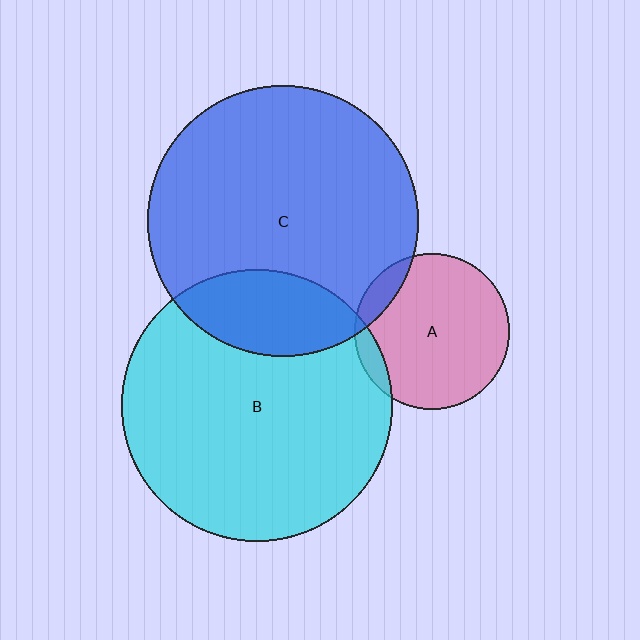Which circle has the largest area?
Circle B (cyan).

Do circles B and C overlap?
Yes.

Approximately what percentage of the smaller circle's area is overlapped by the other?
Approximately 20%.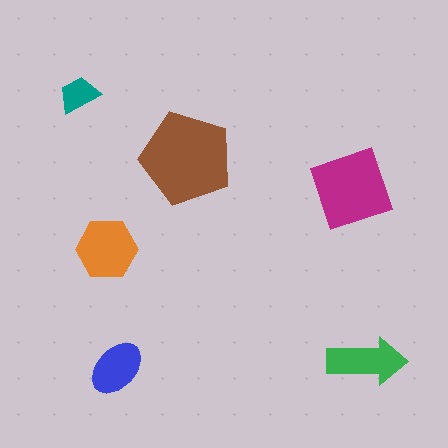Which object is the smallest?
The teal trapezoid.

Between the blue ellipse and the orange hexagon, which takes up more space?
The orange hexagon.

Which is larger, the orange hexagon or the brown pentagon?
The brown pentagon.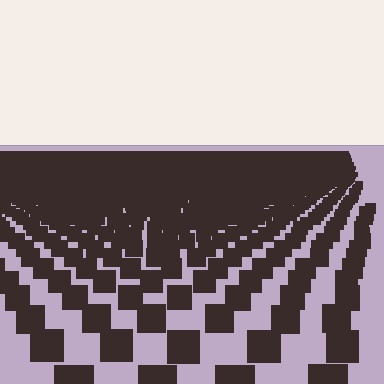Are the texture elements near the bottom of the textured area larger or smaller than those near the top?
Larger. Near the bottom, elements are closer to the viewer and appear at a bigger on-screen size.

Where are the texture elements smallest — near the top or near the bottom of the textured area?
Near the top.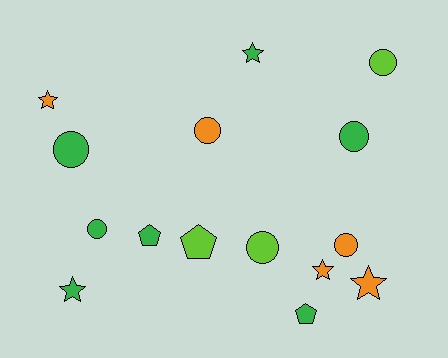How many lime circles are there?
There are 2 lime circles.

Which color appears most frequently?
Green, with 7 objects.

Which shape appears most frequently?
Circle, with 7 objects.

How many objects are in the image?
There are 15 objects.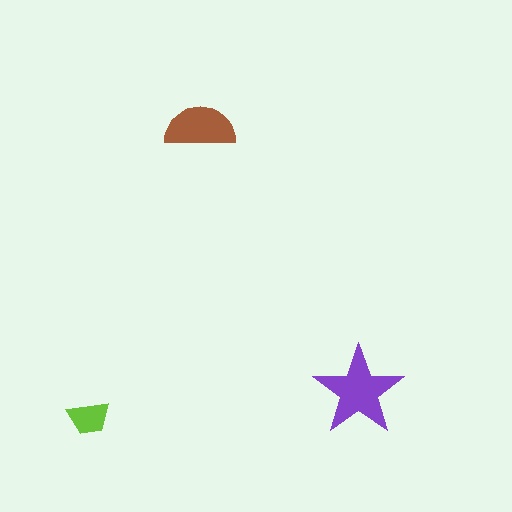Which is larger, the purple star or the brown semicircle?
The purple star.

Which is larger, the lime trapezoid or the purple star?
The purple star.